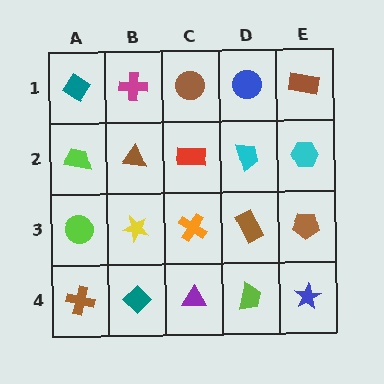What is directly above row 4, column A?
A lime circle.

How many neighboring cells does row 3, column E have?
3.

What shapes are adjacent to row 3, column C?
A red rectangle (row 2, column C), a purple triangle (row 4, column C), a yellow star (row 3, column B), a brown rectangle (row 3, column D).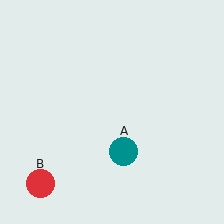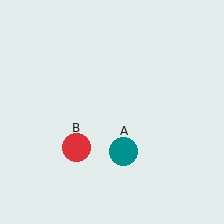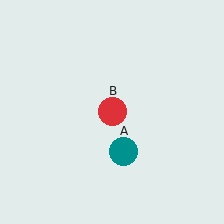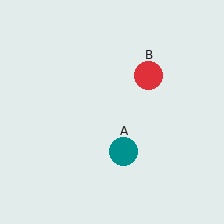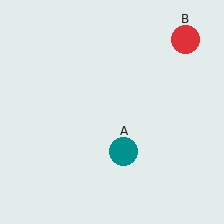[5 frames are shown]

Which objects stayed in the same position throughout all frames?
Teal circle (object A) remained stationary.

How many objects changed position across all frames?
1 object changed position: red circle (object B).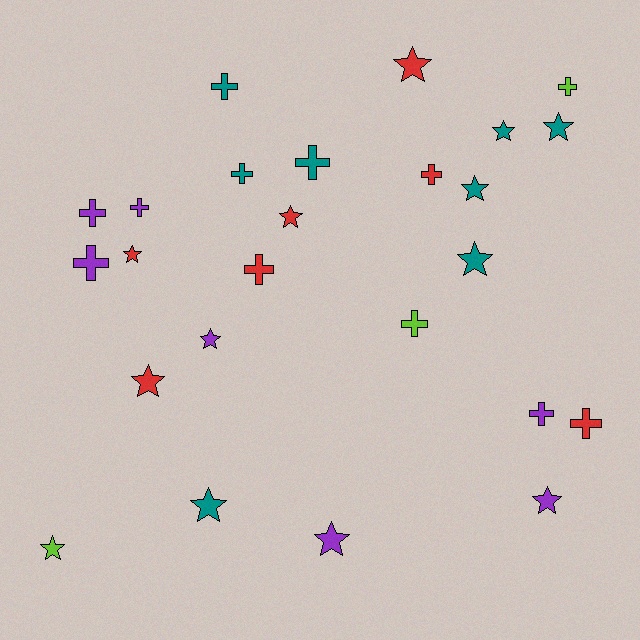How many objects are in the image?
There are 25 objects.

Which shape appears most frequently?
Star, with 13 objects.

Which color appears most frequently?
Teal, with 8 objects.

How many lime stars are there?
There is 1 lime star.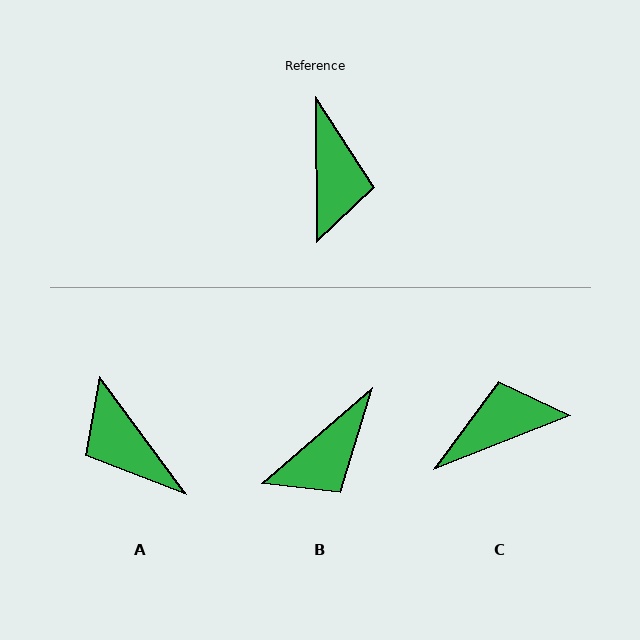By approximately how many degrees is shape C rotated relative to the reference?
Approximately 111 degrees counter-clockwise.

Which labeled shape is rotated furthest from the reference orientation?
A, about 144 degrees away.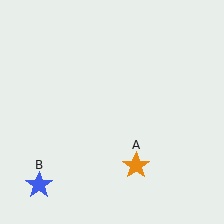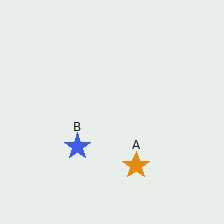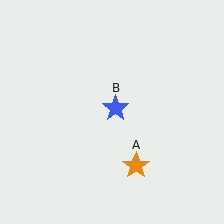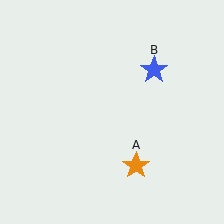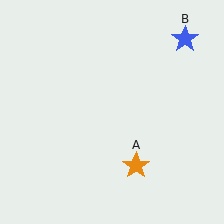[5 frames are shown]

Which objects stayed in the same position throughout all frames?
Orange star (object A) remained stationary.